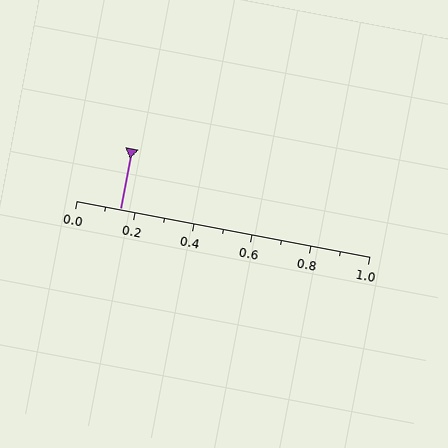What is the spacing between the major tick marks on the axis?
The major ticks are spaced 0.2 apart.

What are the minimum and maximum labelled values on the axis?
The axis runs from 0.0 to 1.0.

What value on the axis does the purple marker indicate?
The marker indicates approximately 0.15.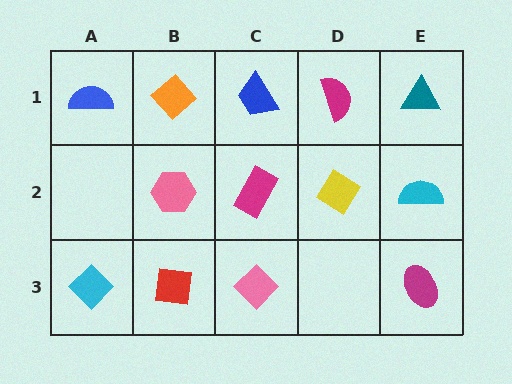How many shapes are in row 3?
4 shapes.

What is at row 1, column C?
A blue trapezoid.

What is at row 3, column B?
A red square.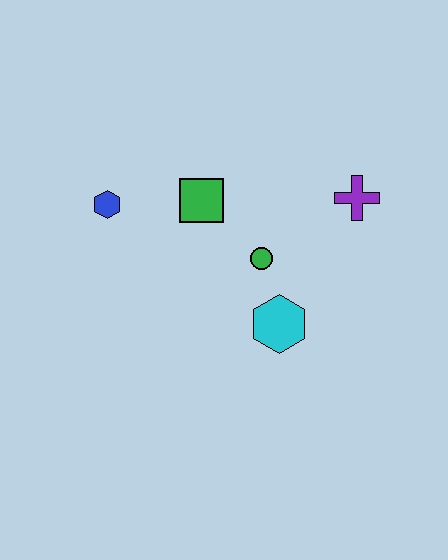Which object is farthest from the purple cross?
The blue hexagon is farthest from the purple cross.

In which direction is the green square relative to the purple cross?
The green square is to the left of the purple cross.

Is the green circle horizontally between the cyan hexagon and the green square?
Yes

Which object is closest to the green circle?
The cyan hexagon is closest to the green circle.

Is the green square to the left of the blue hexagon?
No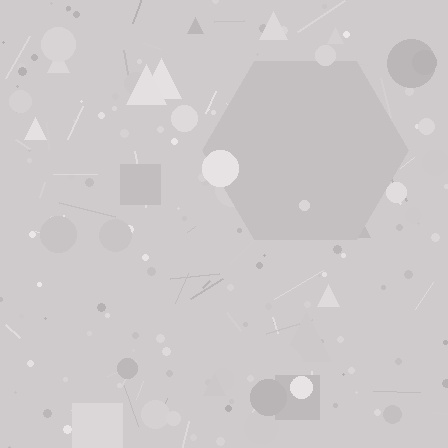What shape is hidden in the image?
A hexagon is hidden in the image.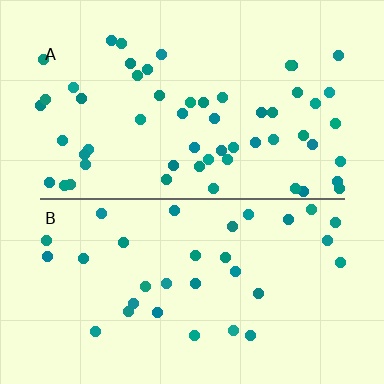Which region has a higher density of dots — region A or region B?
A (the top).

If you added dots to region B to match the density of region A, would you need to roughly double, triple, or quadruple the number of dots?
Approximately double.